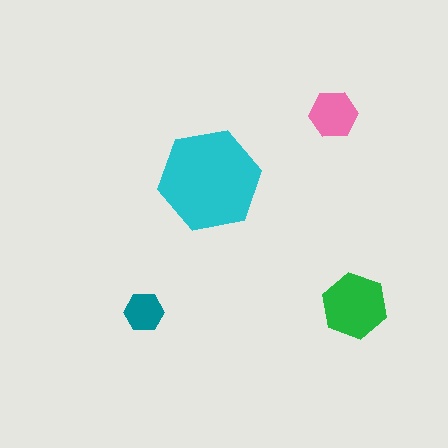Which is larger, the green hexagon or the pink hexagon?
The green one.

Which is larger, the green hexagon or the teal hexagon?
The green one.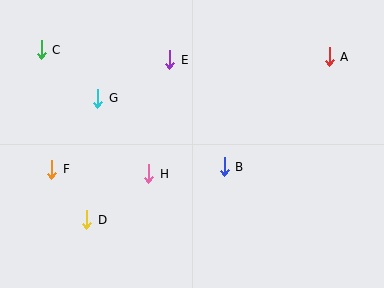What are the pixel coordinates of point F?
Point F is at (52, 169).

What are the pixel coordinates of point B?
Point B is at (224, 167).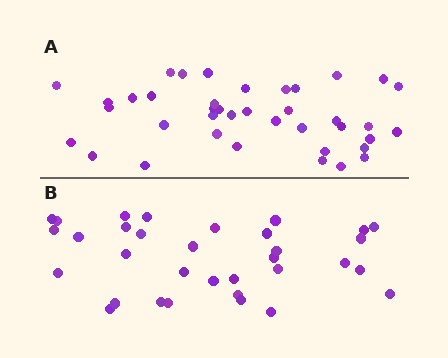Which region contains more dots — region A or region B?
Region A (the top region) has more dots.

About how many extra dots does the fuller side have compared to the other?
Region A has about 6 more dots than region B.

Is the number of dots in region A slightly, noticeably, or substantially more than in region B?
Region A has only slightly more — the two regions are fairly close. The ratio is roughly 1.2 to 1.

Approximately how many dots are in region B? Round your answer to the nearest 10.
About 30 dots. (The exact count is 33, which rounds to 30.)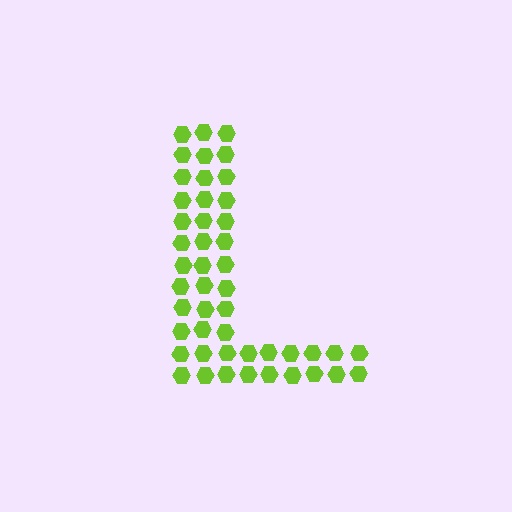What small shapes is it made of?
It is made of small hexagons.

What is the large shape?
The large shape is the letter L.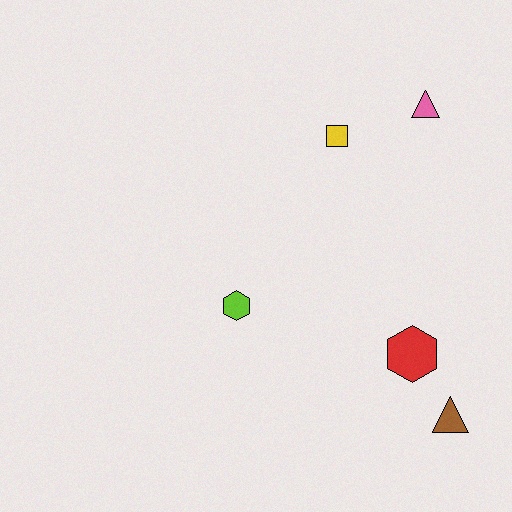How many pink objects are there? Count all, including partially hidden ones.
There is 1 pink object.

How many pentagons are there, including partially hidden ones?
There are no pentagons.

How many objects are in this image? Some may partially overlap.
There are 5 objects.